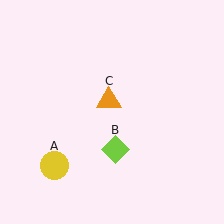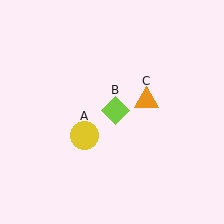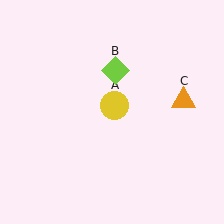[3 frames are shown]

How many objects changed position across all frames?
3 objects changed position: yellow circle (object A), lime diamond (object B), orange triangle (object C).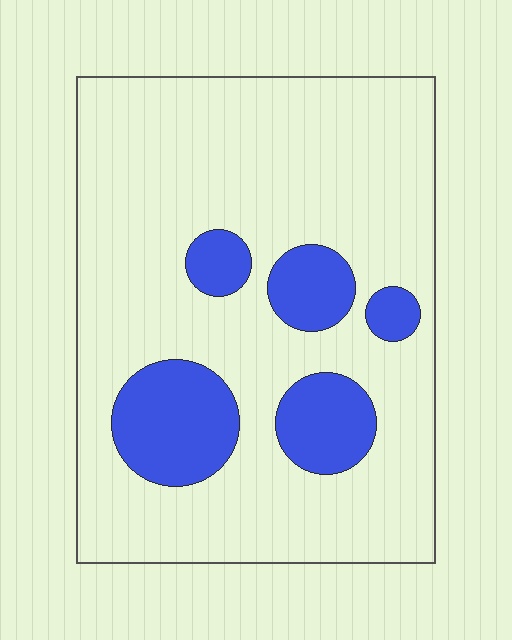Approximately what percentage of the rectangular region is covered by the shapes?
Approximately 20%.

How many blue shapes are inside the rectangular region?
5.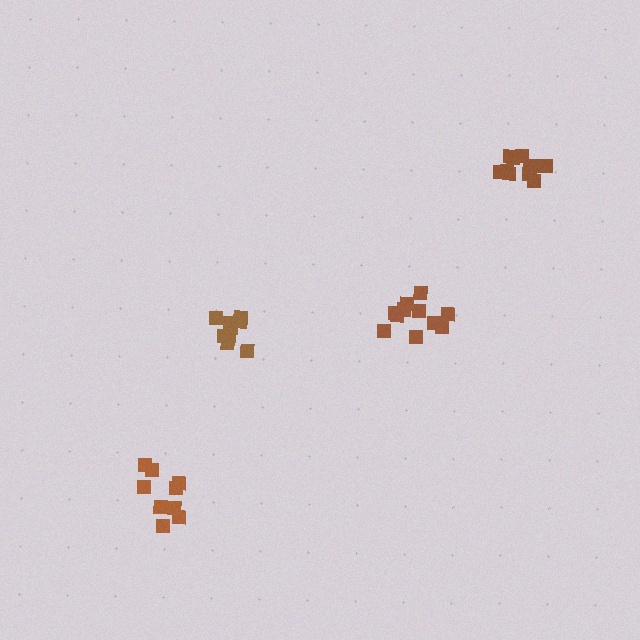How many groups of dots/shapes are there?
There are 4 groups.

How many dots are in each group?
Group 1: 9 dots, Group 2: 9 dots, Group 3: 11 dots, Group 4: 12 dots (41 total).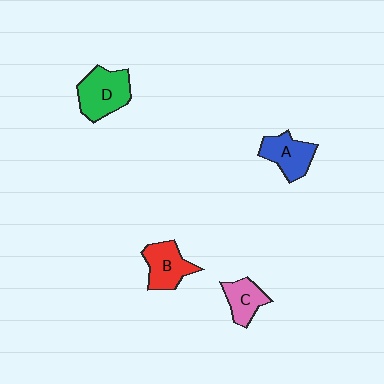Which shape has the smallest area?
Shape C (pink).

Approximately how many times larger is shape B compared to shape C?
Approximately 1.3 times.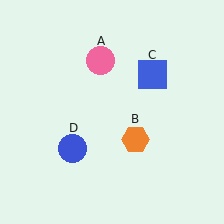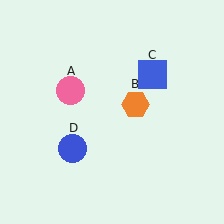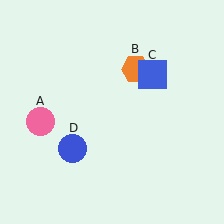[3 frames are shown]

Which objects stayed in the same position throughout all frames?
Blue square (object C) and blue circle (object D) remained stationary.